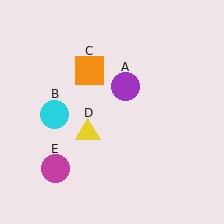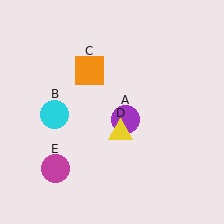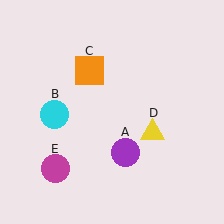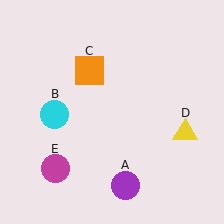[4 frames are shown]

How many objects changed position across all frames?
2 objects changed position: purple circle (object A), yellow triangle (object D).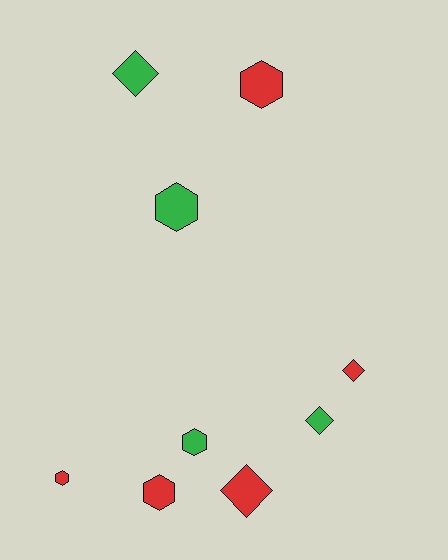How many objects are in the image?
There are 9 objects.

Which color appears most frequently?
Red, with 5 objects.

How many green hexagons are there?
There are 2 green hexagons.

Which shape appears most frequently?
Hexagon, with 5 objects.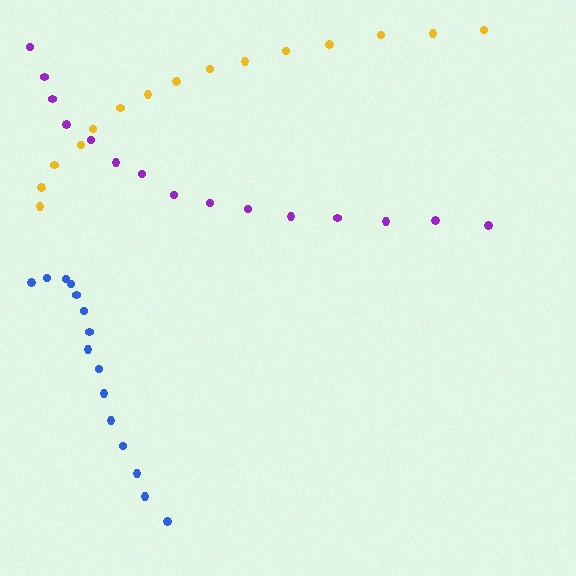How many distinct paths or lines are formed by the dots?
There are 3 distinct paths.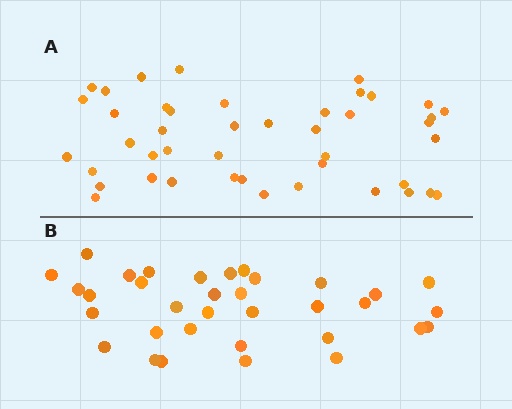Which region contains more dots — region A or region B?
Region A (the top region) has more dots.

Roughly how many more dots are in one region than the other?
Region A has roughly 10 or so more dots than region B.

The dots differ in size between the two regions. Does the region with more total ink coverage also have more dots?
No. Region B has more total ink coverage because its dots are larger, but region A actually contains more individual dots. Total area can be misleading — the number of items is what matters here.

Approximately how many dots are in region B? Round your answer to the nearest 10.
About 30 dots. (The exact count is 34, which rounds to 30.)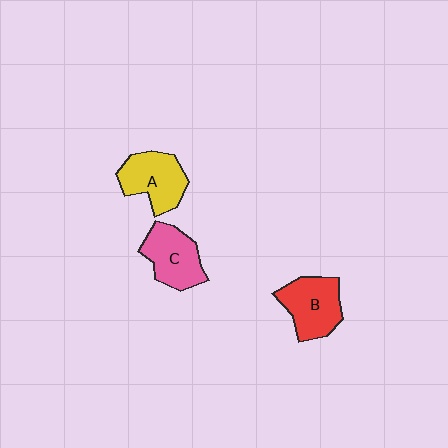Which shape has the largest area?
Shape B (red).